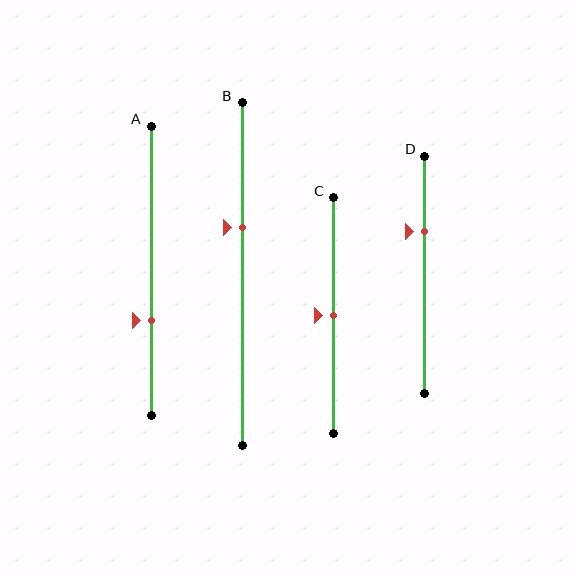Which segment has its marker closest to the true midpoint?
Segment C has its marker closest to the true midpoint.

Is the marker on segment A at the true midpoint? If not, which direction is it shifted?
No, the marker on segment A is shifted downward by about 17% of the segment length.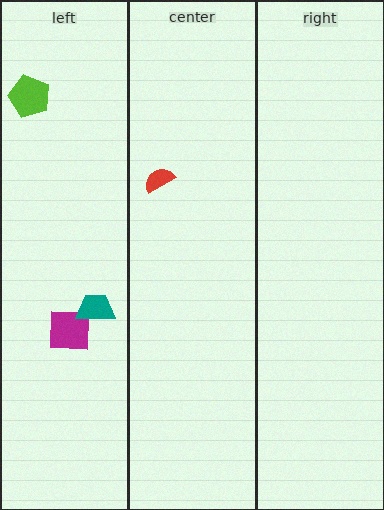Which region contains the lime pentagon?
The left region.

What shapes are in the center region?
The red semicircle.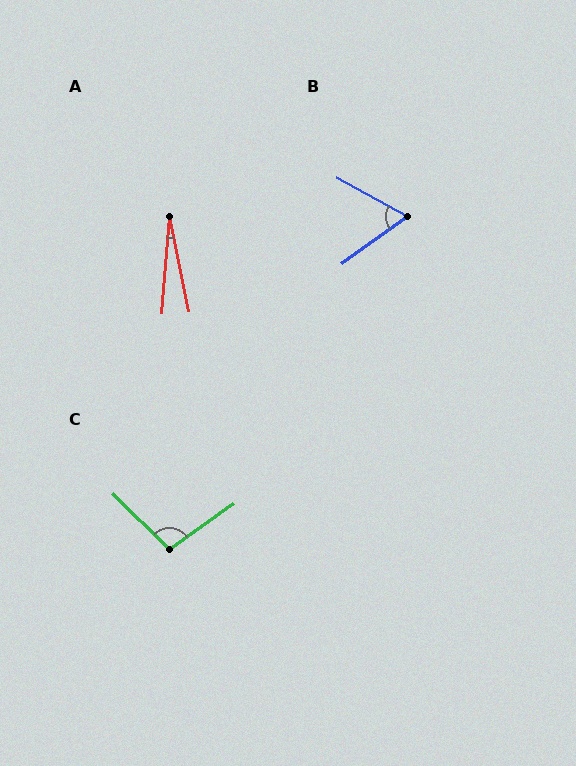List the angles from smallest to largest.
A (16°), B (65°), C (100°).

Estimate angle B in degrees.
Approximately 65 degrees.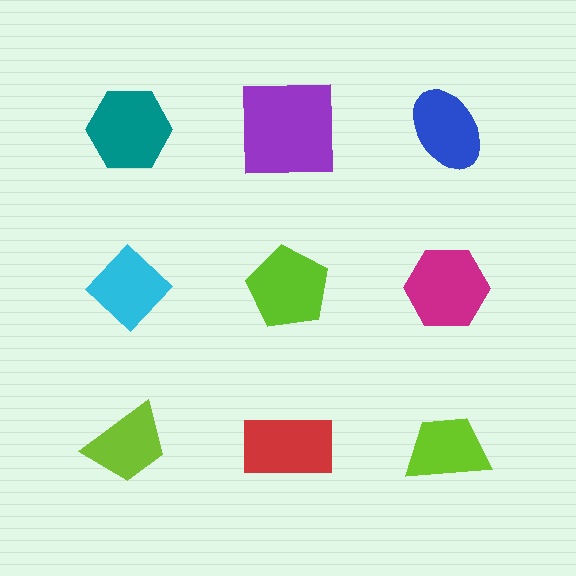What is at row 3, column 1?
A lime trapezoid.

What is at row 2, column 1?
A cyan diamond.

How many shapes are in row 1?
3 shapes.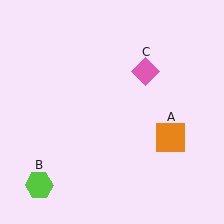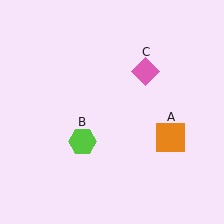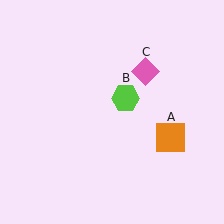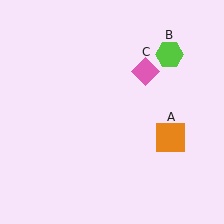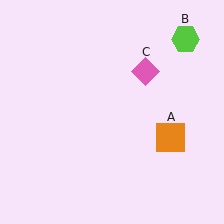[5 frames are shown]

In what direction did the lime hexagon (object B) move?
The lime hexagon (object B) moved up and to the right.